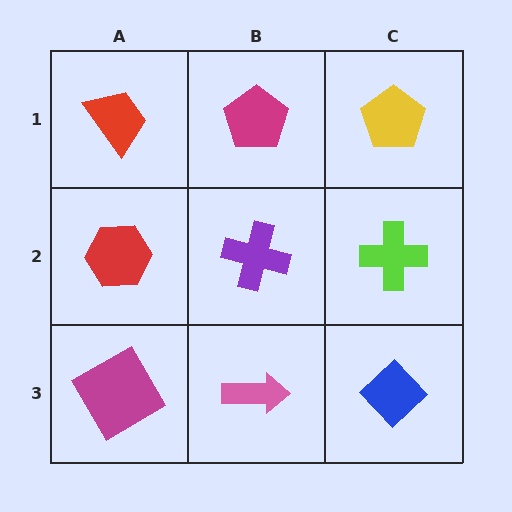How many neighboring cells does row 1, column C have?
2.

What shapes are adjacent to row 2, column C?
A yellow pentagon (row 1, column C), a blue diamond (row 3, column C), a purple cross (row 2, column B).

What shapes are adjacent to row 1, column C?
A lime cross (row 2, column C), a magenta pentagon (row 1, column B).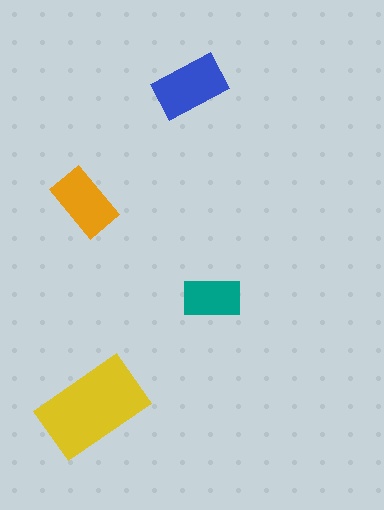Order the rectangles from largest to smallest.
the yellow one, the blue one, the orange one, the teal one.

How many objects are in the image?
There are 4 objects in the image.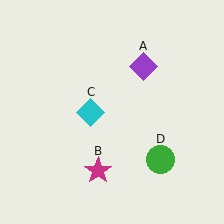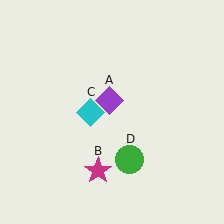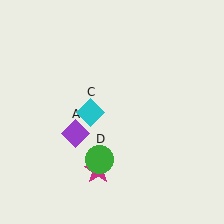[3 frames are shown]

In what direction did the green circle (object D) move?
The green circle (object D) moved left.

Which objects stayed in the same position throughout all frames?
Magenta star (object B) and cyan diamond (object C) remained stationary.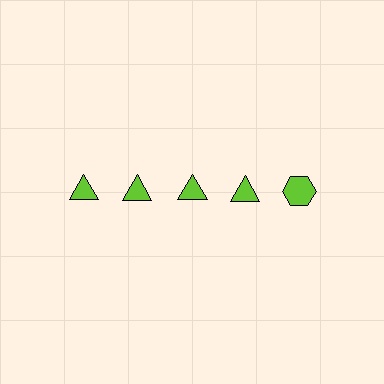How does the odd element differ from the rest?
It has a different shape: hexagon instead of triangle.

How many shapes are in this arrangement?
There are 5 shapes arranged in a grid pattern.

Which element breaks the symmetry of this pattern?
The lime hexagon in the top row, rightmost column breaks the symmetry. All other shapes are lime triangles.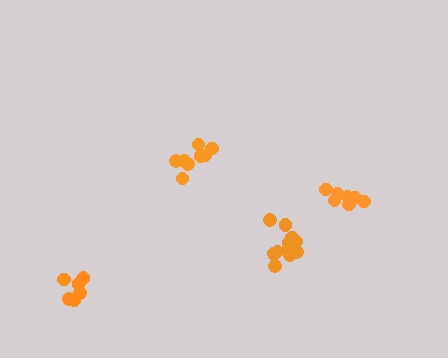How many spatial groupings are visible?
There are 4 spatial groupings.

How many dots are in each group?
Group 1: 12 dots, Group 2: 6 dots, Group 3: 7 dots, Group 4: 8 dots (33 total).